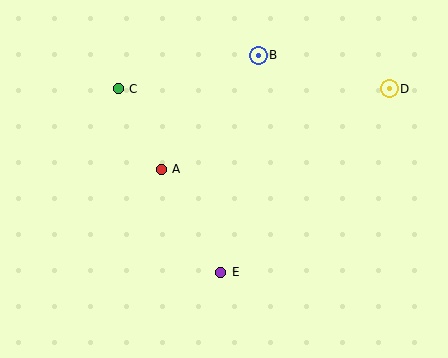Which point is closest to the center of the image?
Point A at (161, 169) is closest to the center.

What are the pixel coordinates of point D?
Point D is at (389, 89).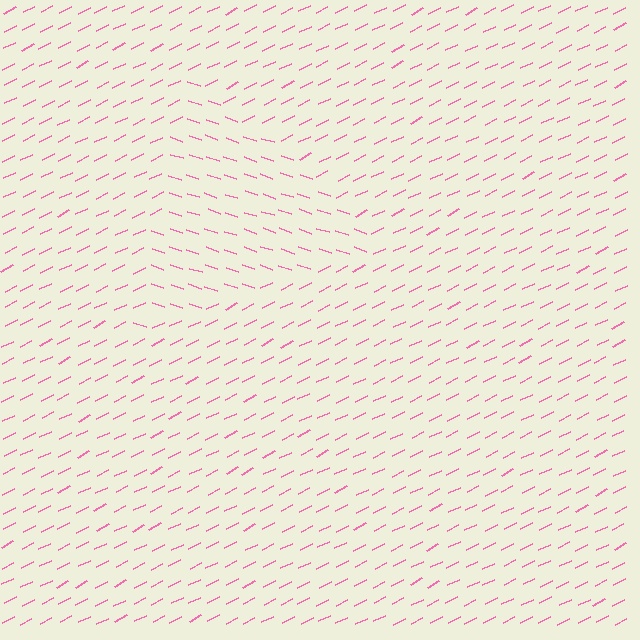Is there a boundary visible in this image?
Yes, there is a texture boundary formed by a change in line orientation.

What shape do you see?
I see a triangle.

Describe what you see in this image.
The image is filled with small pink line segments. A triangle region in the image has lines oriented differently from the surrounding lines, creating a visible texture boundary.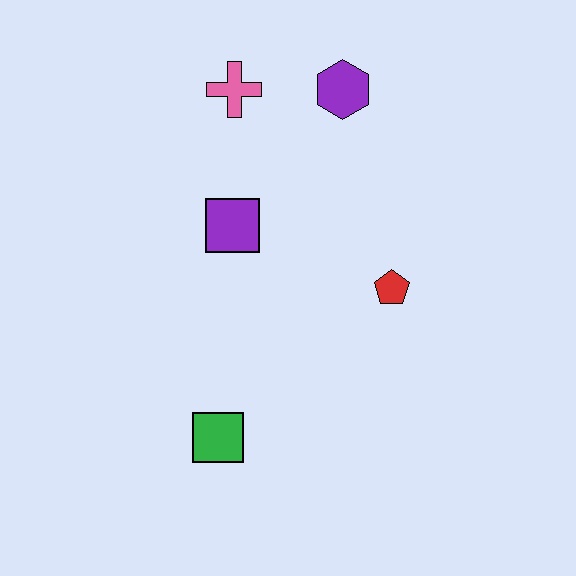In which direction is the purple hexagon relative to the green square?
The purple hexagon is above the green square.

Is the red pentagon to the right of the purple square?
Yes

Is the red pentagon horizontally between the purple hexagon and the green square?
No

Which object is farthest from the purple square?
The green square is farthest from the purple square.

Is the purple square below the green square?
No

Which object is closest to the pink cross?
The purple hexagon is closest to the pink cross.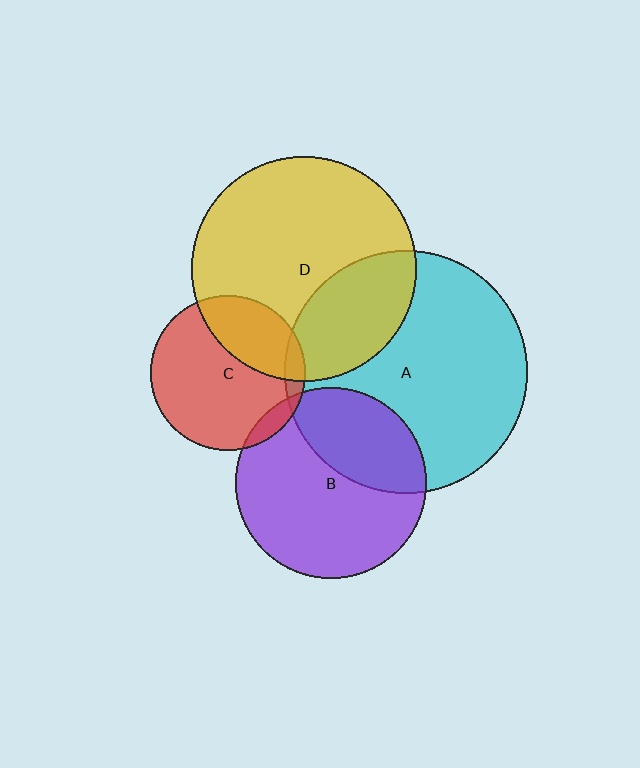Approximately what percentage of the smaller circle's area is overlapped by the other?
Approximately 5%.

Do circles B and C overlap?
Yes.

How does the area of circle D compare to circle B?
Approximately 1.4 times.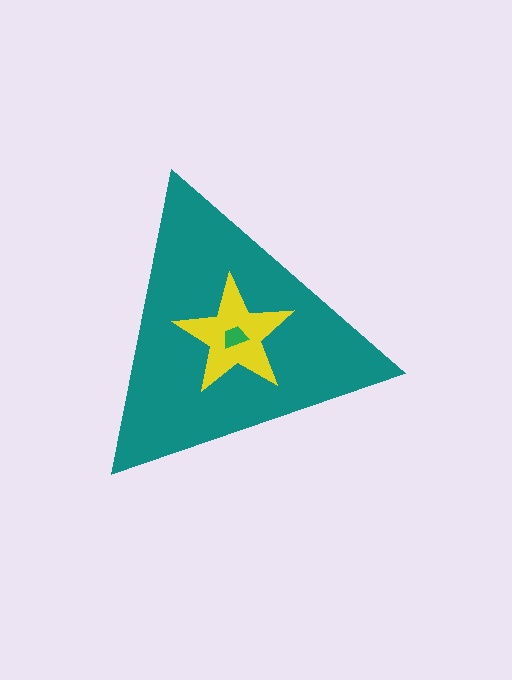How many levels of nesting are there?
3.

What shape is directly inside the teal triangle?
The yellow star.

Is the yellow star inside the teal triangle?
Yes.